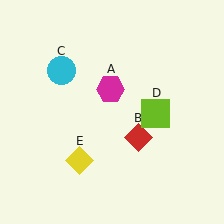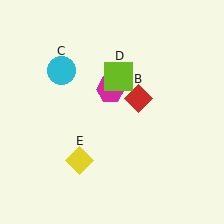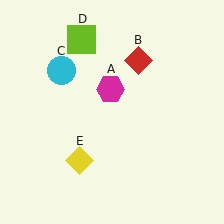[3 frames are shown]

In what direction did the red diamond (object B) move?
The red diamond (object B) moved up.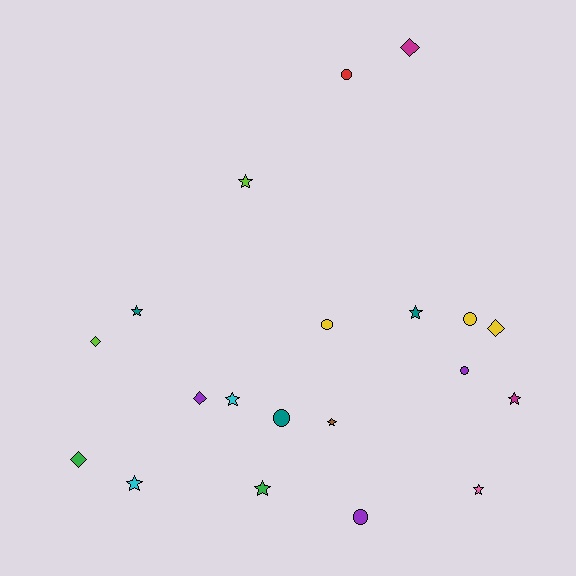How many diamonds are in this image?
There are 5 diamonds.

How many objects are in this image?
There are 20 objects.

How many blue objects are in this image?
There are no blue objects.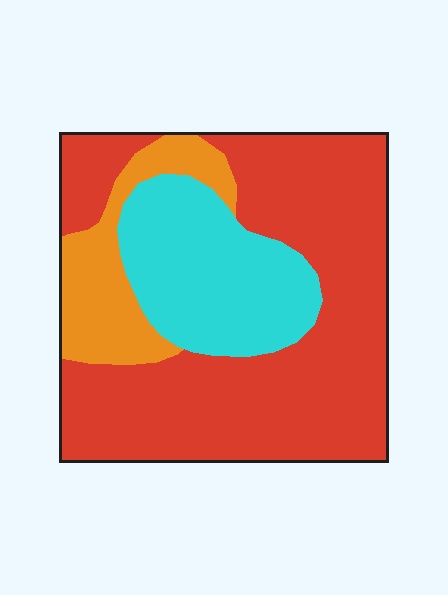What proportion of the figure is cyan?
Cyan covers 24% of the figure.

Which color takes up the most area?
Red, at roughly 60%.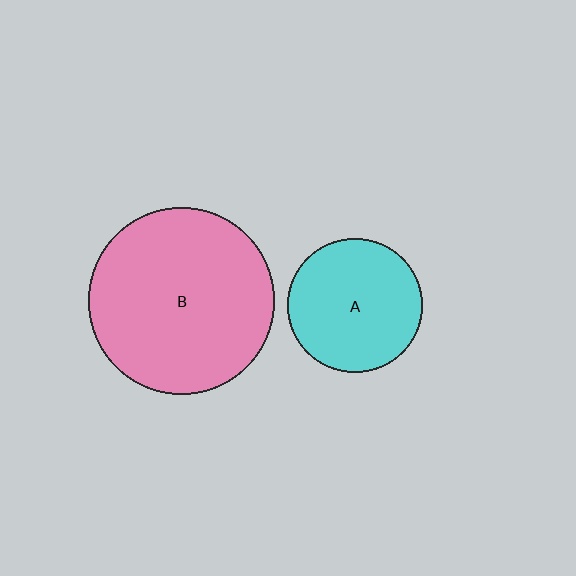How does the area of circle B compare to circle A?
Approximately 1.9 times.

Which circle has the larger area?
Circle B (pink).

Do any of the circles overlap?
No, none of the circles overlap.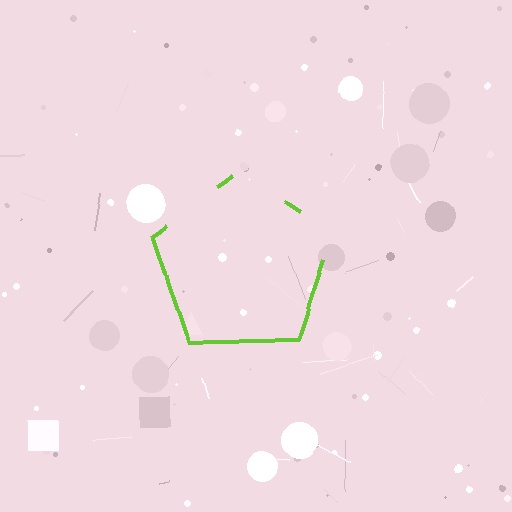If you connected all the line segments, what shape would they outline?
They would outline a pentagon.